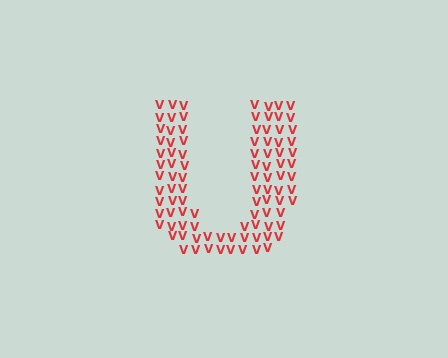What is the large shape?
The large shape is the letter U.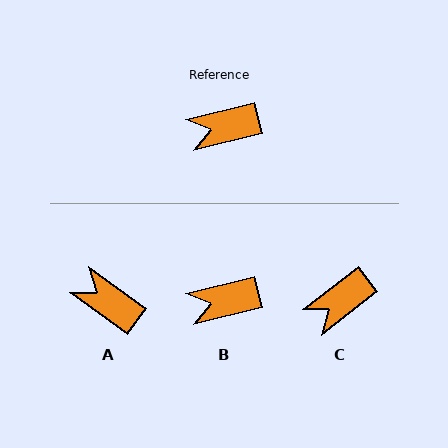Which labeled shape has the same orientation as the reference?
B.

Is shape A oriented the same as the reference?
No, it is off by about 50 degrees.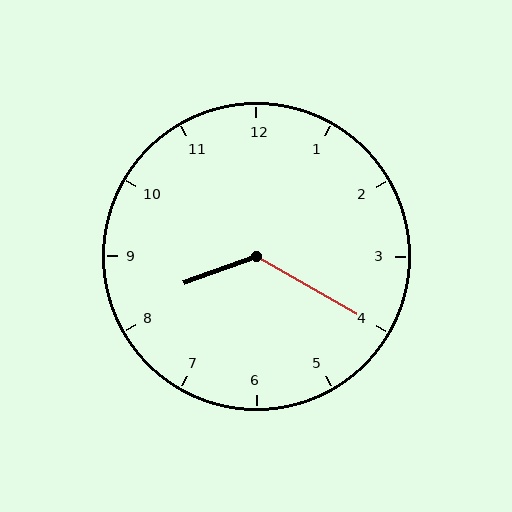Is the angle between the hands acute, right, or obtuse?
It is obtuse.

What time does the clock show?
8:20.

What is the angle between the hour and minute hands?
Approximately 130 degrees.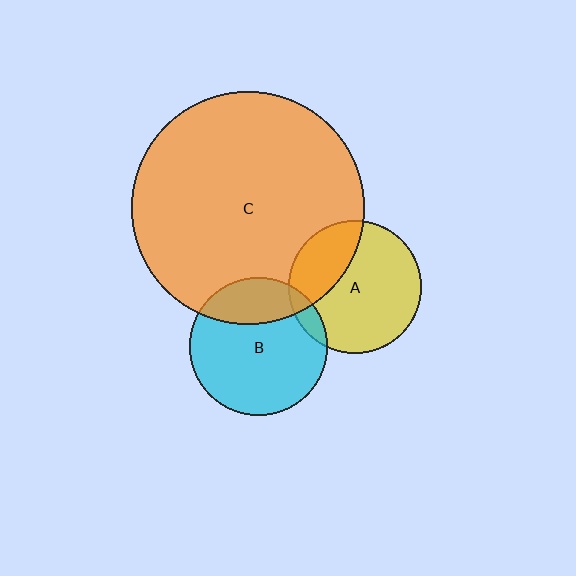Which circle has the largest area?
Circle C (orange).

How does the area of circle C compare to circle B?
Approximately 2.9 times.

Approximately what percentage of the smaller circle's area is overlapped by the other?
Approximately 25%.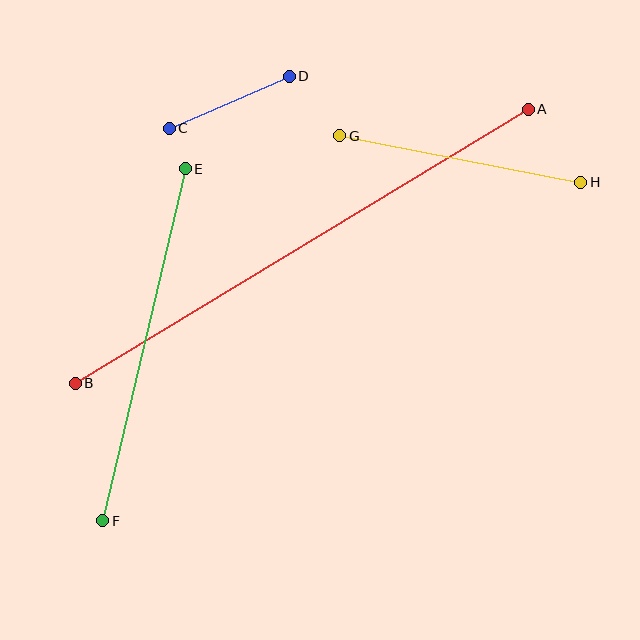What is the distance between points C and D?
The distance is approximately 131 pixels.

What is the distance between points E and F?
The distance is approximately 362 pixels.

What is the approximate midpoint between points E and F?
The midpoint is at approximately (144, 345) pixels.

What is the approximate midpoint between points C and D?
The midpoint is at approximately (229, 102) pixels.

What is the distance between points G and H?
The distance is approximately 246 pixels.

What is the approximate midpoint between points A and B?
The midpoint is at approximately (302, 246) pixels.